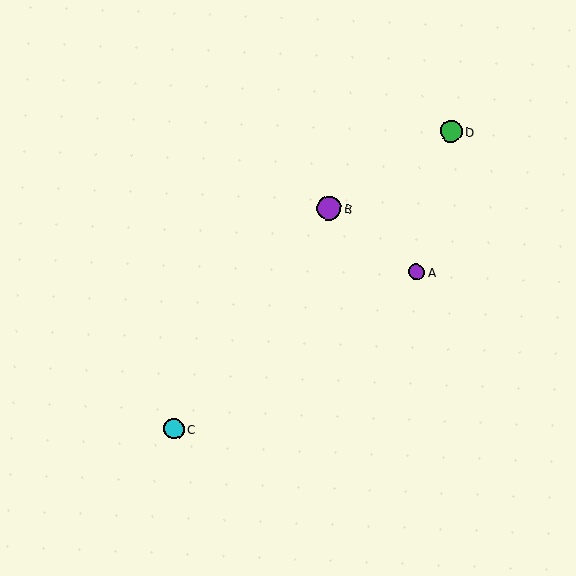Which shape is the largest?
The purple circle (labeled B) is the largest.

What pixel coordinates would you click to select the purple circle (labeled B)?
Click at (329, 208) to select the purple circle B.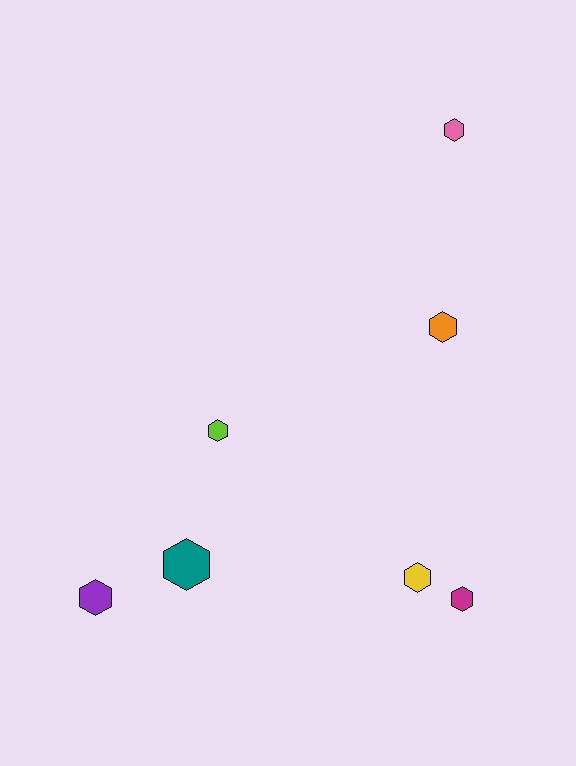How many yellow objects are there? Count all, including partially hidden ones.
There is 1 yellow object.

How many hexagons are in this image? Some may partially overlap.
There are 7 hexagons.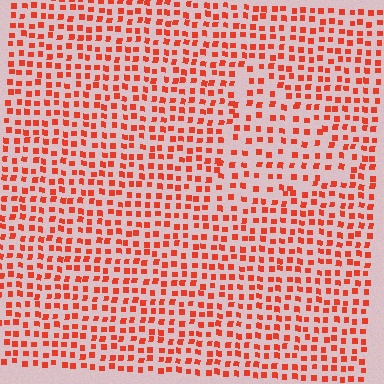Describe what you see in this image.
The image contains small red elements arranged at two different densities. A triangle-shaped region is visible where the elements are less densely packed than the surrounding area.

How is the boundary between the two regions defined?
The boundary is defined by a change in element density (approximately 1.5x ratio). All elements are the same color, size, and shape.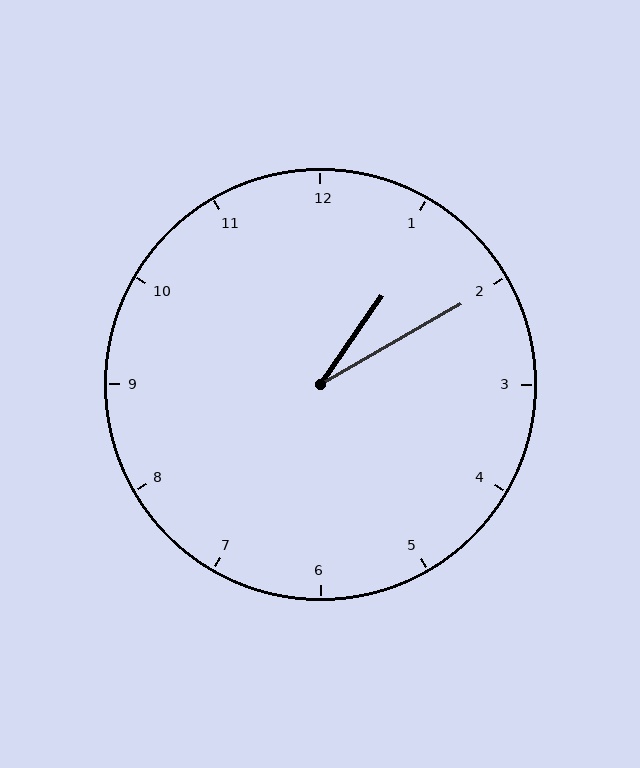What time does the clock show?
1:10.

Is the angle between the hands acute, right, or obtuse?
It is acute.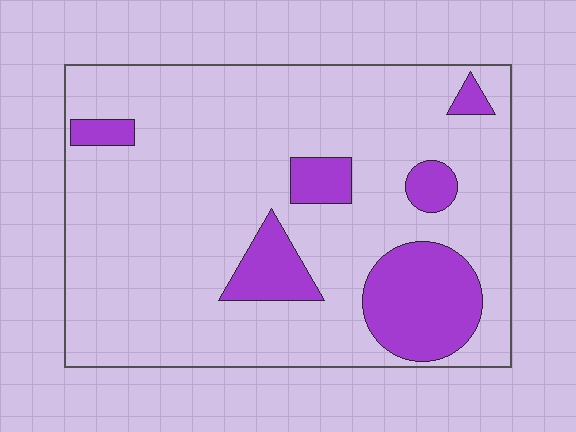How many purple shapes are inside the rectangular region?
6.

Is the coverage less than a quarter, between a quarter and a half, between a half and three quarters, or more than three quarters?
Less than a quarter.